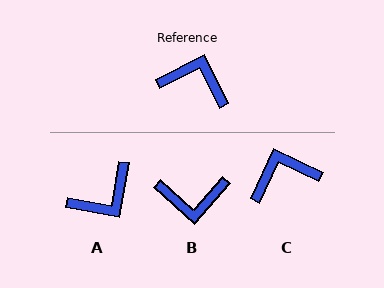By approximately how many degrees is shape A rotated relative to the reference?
Approximately 127 degrees clockwise.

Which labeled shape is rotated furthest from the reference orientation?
B, about 159 degrees away.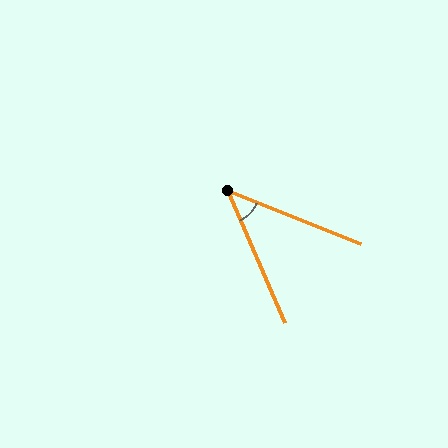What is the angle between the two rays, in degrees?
Approximately 45 degrees.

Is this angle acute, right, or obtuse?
It is acute.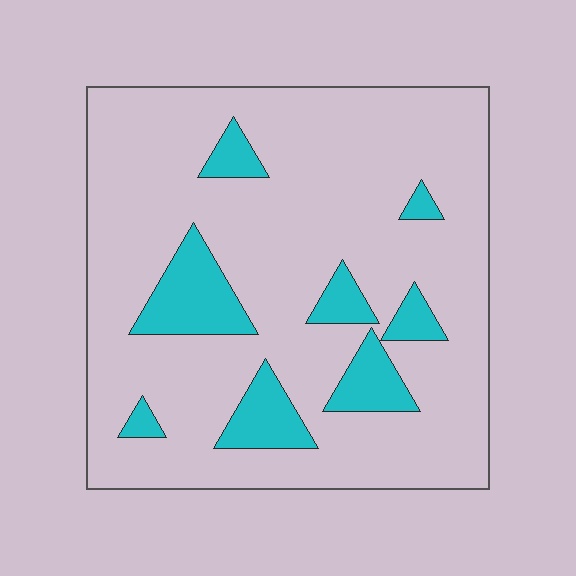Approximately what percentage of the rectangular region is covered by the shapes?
Approximately 15%.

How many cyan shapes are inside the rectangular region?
8.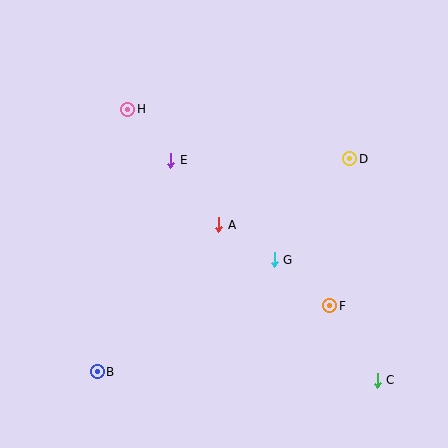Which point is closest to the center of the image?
Point A at (219, 225) is closest to the center.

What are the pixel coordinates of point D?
Point D is at (350, 159).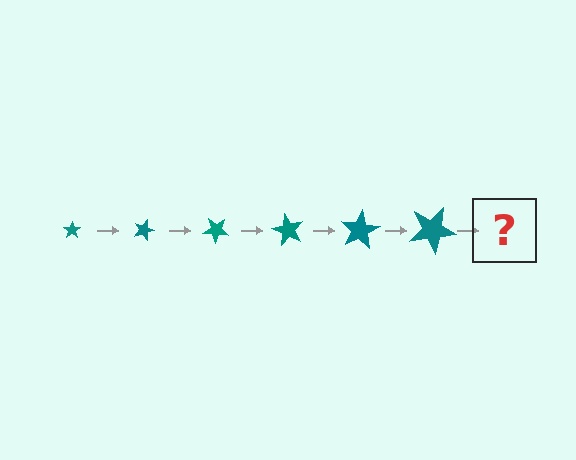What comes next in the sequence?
The next element should be a star, larger than the previous one and rotated 120 degrees from the start.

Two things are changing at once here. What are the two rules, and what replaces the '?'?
The two rules are that the star grows larger each step and it rotates 20 degrees each step. The '?' should be a star, larger than the previous one and rotated 120 degrees from the start.